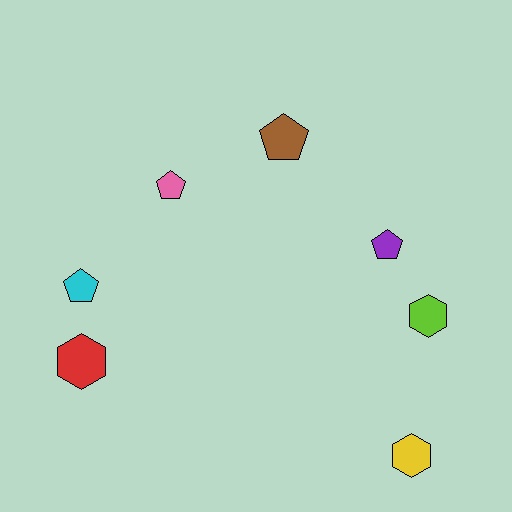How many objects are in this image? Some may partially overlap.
There are 7 objects.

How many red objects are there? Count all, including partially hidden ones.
There is 1 red object.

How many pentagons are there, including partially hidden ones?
There are 4 pentagons.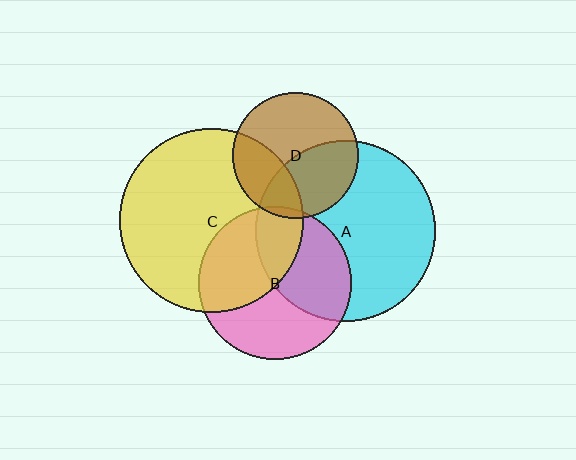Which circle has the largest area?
Circle C (yellow).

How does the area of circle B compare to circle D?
Approximately 1.5 times.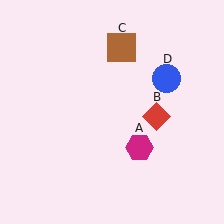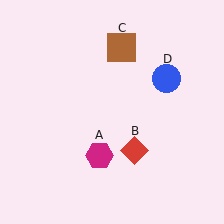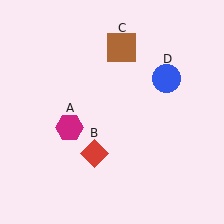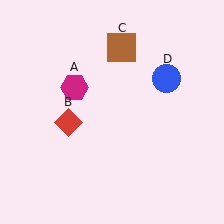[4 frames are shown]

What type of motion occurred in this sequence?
The magenta hexagon (object A), red diamond (object B) rotated clockwise around the center of the scene.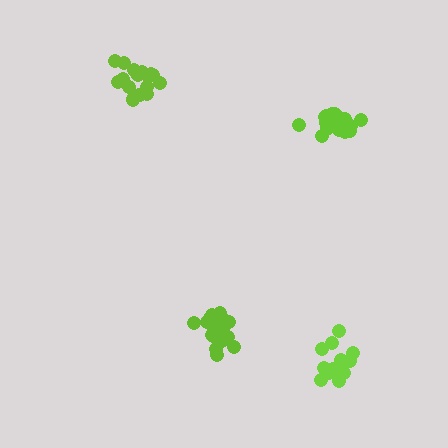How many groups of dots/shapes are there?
There are 4 groups.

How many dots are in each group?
Group 1: 18 dots, Group 2: 15 dots, Group 3: 20 dots, Group 4: 17 dots (70 total).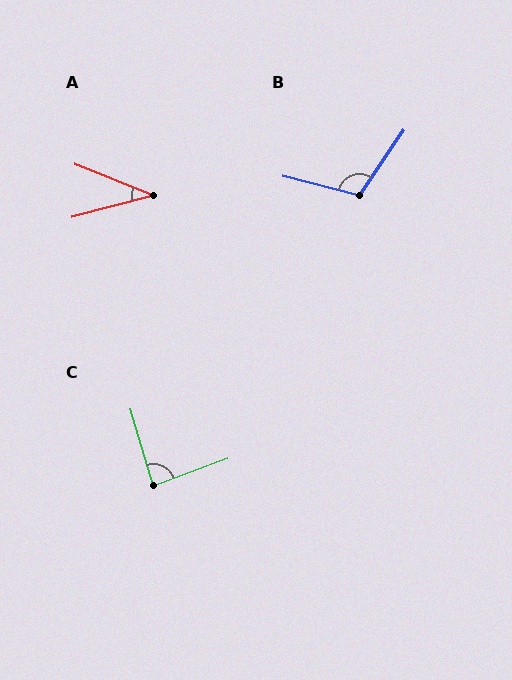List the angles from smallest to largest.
A (36°), C (86°), B (109°).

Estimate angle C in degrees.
Approximately 86 degrees.